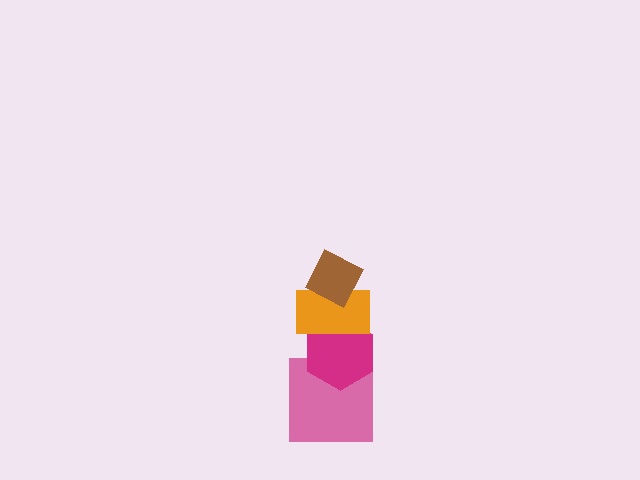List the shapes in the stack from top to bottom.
From top to bottom: the brown diamond, the orange rectangle, the magenta hexagon, the pink square.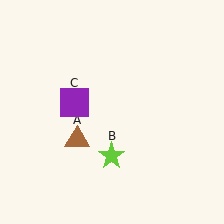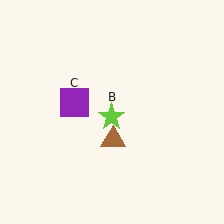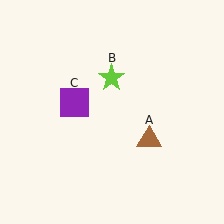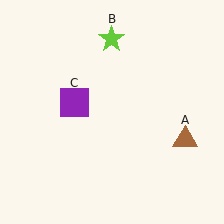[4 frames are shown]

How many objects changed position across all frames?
2 objects changed position: brown triangle (object A), lime star (object B).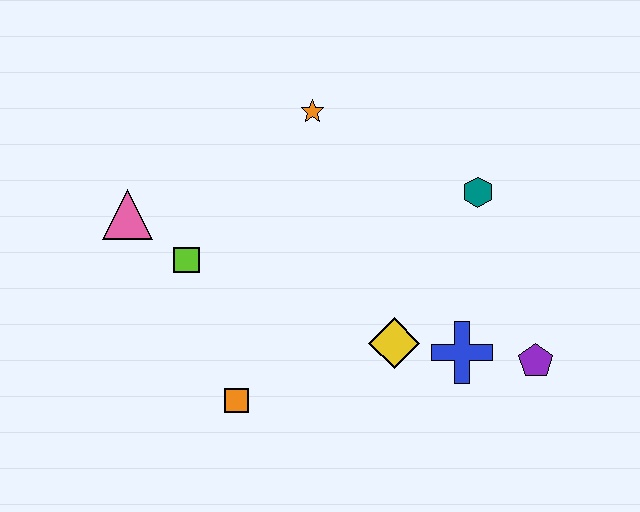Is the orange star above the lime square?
Yes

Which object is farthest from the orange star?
The purple pentagon is farthest from the orange star.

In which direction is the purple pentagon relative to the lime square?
The purple pentagon is to the right of the lime square.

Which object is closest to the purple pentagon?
The blue cross is closest to the purple pentagon.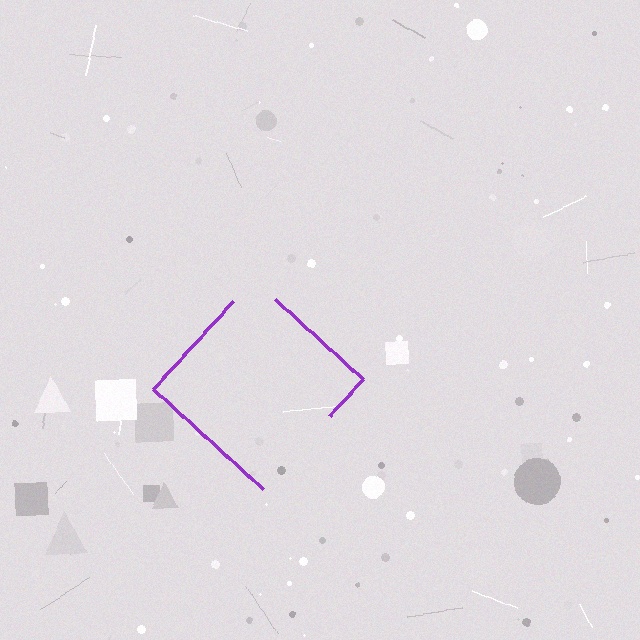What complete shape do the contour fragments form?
The contour fragments form a diamond.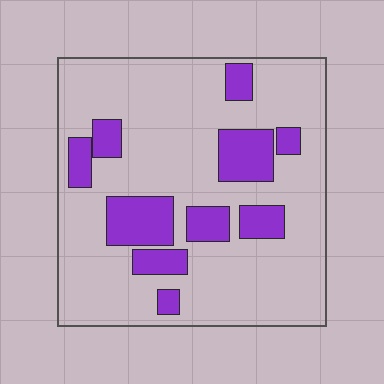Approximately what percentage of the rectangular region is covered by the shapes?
Approximately 20%.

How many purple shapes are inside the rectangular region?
10.